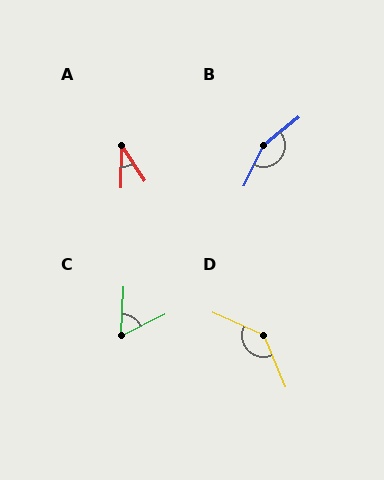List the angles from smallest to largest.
A (34°), C (61°), D (137°), B (154°).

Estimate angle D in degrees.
Approximately 137 degrees.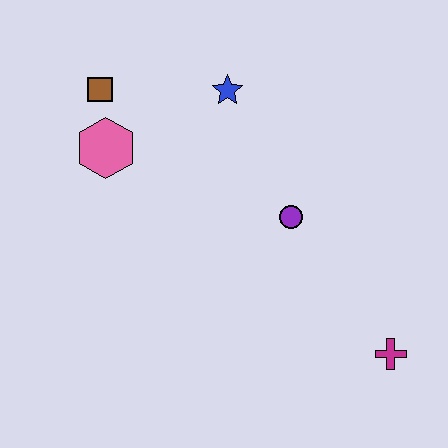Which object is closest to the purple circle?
The blue star is closest to the purple circle.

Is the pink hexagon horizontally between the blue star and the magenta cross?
No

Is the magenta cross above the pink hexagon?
No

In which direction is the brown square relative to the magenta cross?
The brown square is to the left of the magenta cross.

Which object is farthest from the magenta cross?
The brown square is farthest from the magenta cross.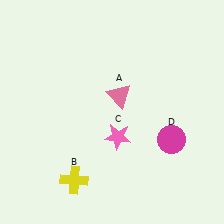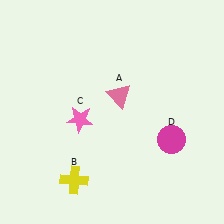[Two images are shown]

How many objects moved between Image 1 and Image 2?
1 object moved between the two images.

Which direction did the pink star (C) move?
The pink star (C) moved left.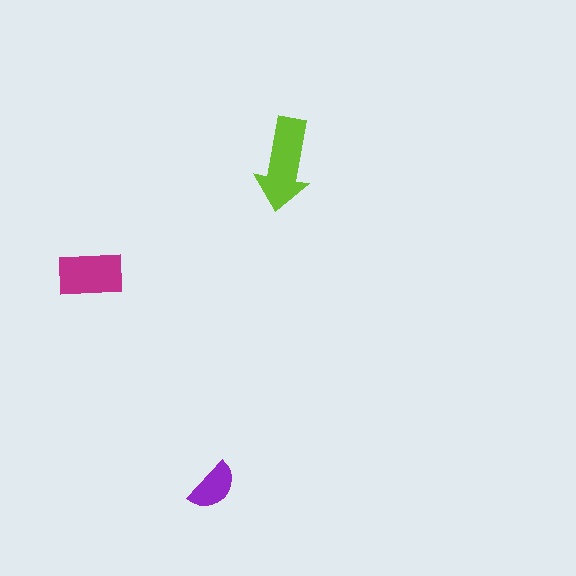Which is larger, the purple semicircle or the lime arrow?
The lime arrow.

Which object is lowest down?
The purple semicircle is bottommost.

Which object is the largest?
The lime arrow.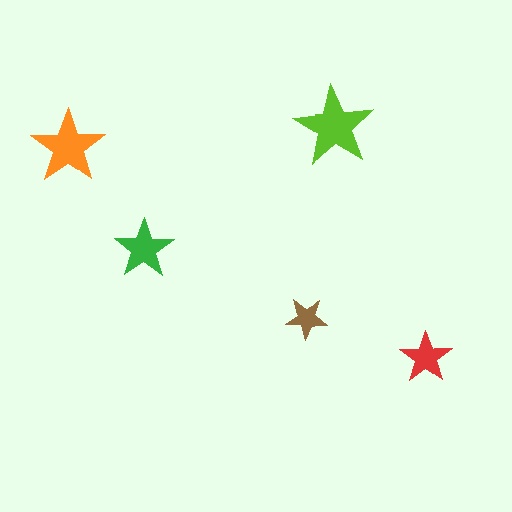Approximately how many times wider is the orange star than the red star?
About 1.5 times wider.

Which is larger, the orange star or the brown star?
The orange one.